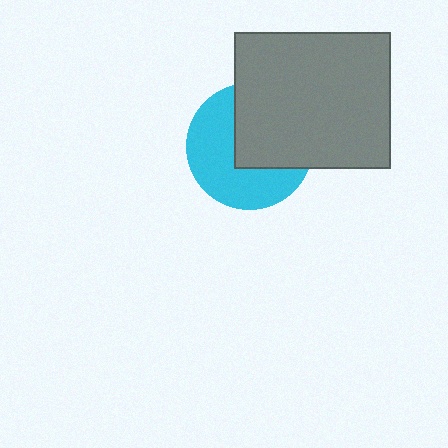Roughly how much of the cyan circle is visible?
About half of it is visible (roughly 53%).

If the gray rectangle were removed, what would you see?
You would see the complete cyan circle.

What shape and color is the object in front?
The object in front is a gray rectangle.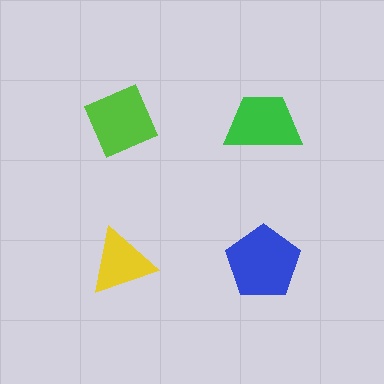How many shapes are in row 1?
2 shapes.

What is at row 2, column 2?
A blue pentagon.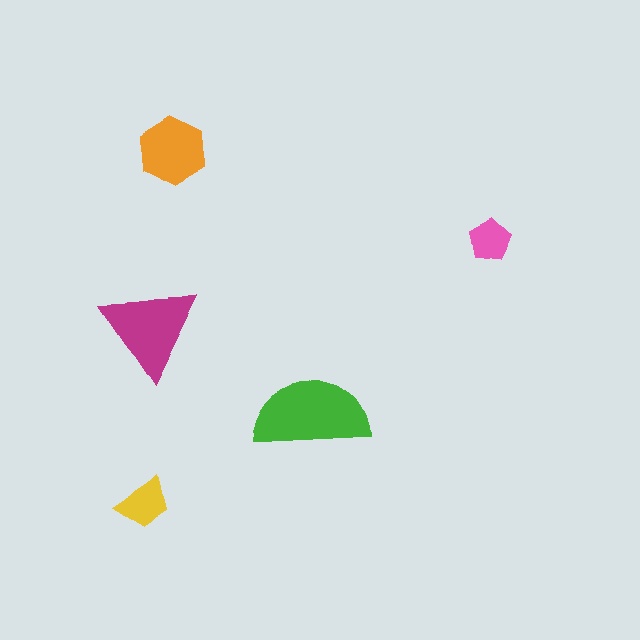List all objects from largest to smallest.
The green semicircle, the magenta triangle, the orange hexagon, the yellow trapezoid, the pink pentagon.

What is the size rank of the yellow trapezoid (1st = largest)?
4th.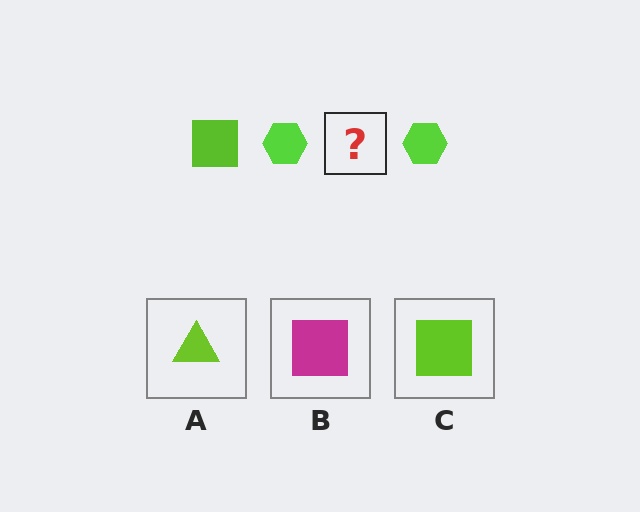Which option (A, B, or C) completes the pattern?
C.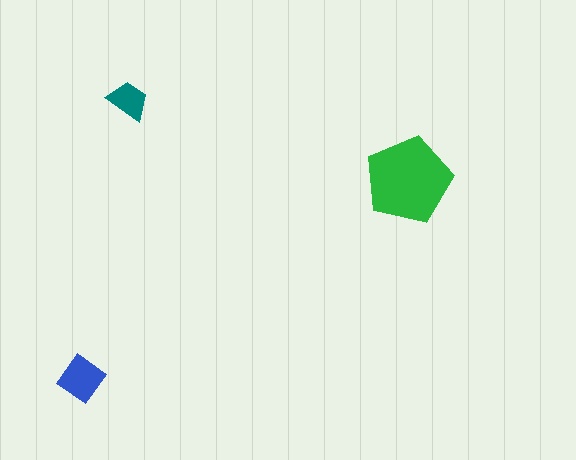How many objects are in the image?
There are 3 objects in the image.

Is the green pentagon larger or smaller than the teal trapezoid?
Larger.